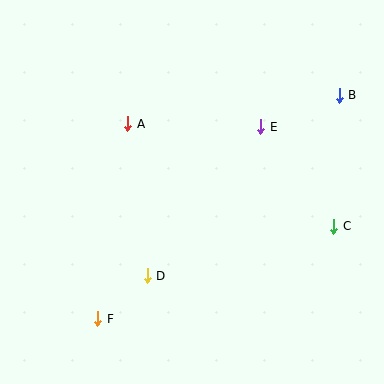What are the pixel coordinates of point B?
Point B is at (339, 95).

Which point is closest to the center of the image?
Point A at (128, 124) is closest to the center.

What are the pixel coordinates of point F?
Point F is at (98, 319).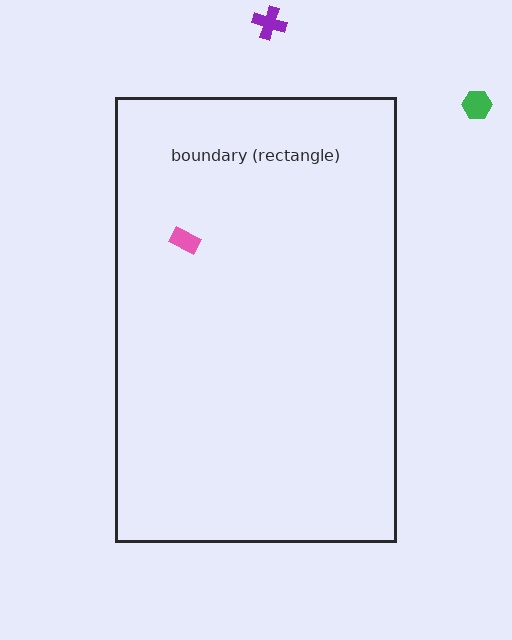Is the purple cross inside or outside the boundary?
Outside.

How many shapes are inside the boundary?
1 inside, 2 outside.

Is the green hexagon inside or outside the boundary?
Outside.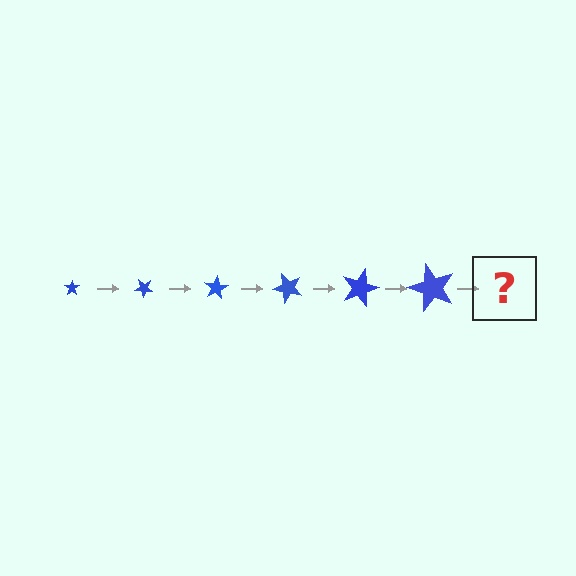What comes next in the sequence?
The next element should be a star, larger than the previous one and rotated 240 degrees from the start.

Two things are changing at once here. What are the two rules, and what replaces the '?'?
The two rules are that the star grows larger each step and it rotates 40 degrees each step. The '?' should be a star, larger than the previous one and rotated 240 degrees from the start.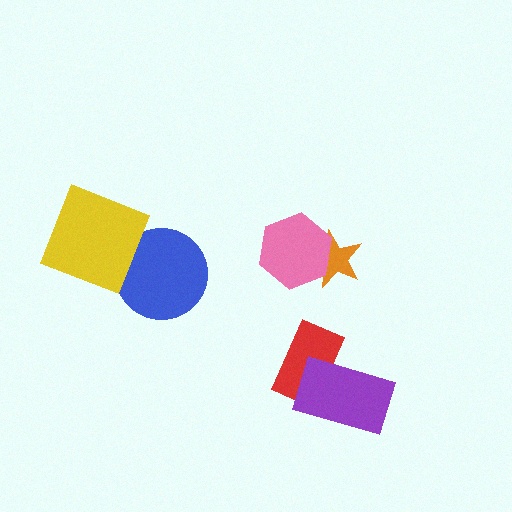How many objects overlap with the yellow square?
1 object overlaps with the yellow square.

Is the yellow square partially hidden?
No, no other shape covers it.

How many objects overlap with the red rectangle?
1 object overlaps with the red rectangle.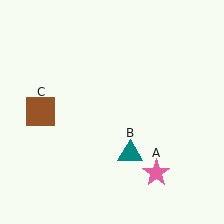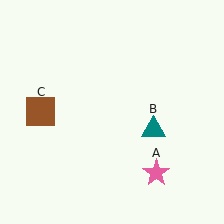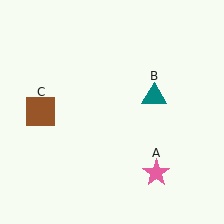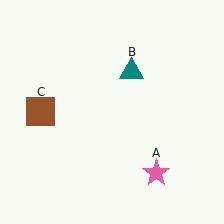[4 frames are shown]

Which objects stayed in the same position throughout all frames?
Pink star (object A) and brown square (object C) remained stationary.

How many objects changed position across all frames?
1 object changed position: teal triangle (object B).